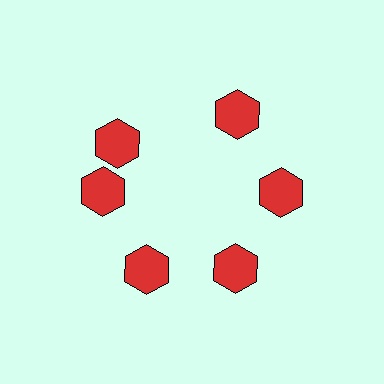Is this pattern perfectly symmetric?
No. The 6 red hexagons are arranged in a ring, but one element near the 11 o'clock position is rotated out of alignment along the ring, breaking the 6-fold rotational symmetry.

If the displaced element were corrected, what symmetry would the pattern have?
It would have 6-fold rotational symmetry — the pattern would map onto itself every 60 degrees.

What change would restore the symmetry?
The symmetry would be restored by rotating it back into even spacing with its neighbors so that all 6 hexagons sit at equal angles and equal distance from the center.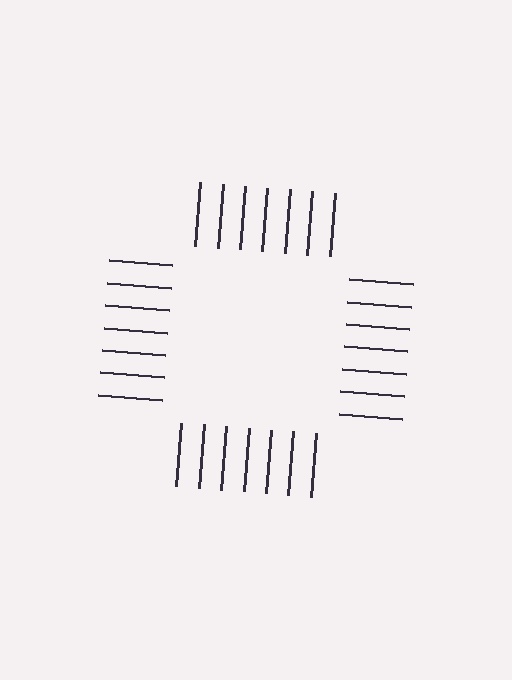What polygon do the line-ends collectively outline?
An illusory square — the line segments terminate on its edges but no continuous stroke is drawn.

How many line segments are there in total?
28 — 7 along each of the 4 edges.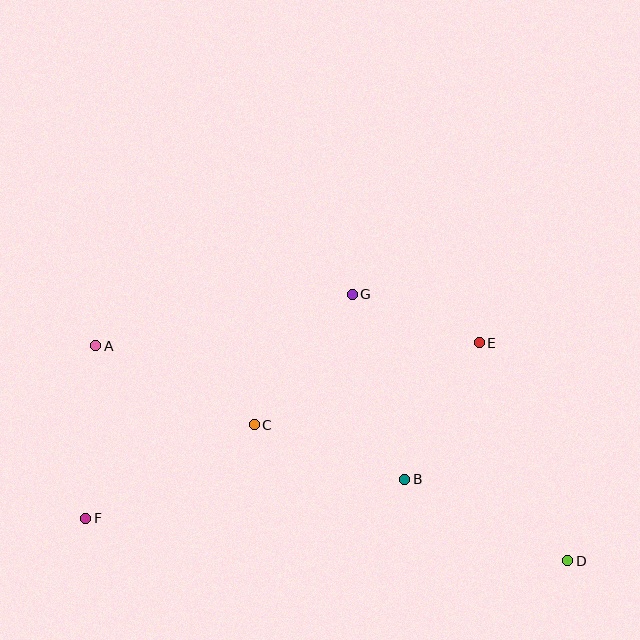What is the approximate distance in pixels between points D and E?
The distance between D and E is approximately 235 pixels.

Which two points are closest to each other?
Points E and G are closest to each other.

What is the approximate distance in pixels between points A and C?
The distance between A and C is approximately 177 pixels.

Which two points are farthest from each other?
Points A and D are farthest from each other.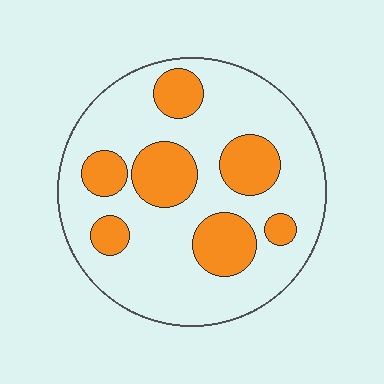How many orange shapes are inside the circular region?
7.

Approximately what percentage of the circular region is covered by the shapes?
Approximately 25%.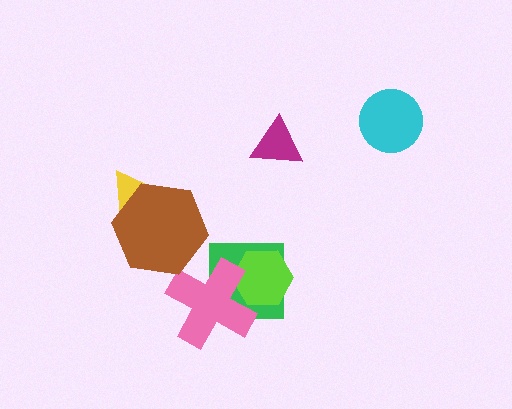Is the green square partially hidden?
Yes, it is partially covered by another shape.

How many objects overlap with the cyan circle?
0 objects overlap with the cyan circle.